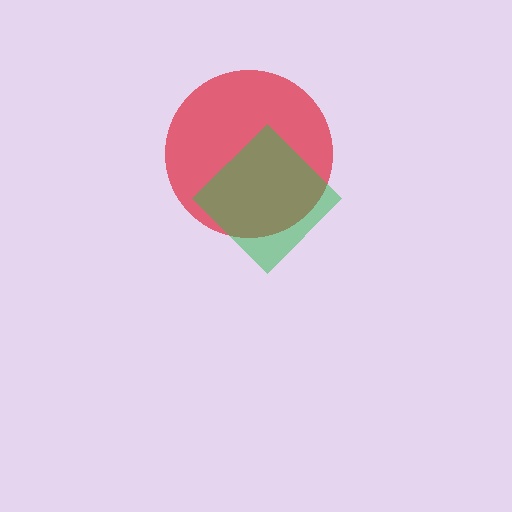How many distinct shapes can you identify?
There are 2 distinct shapes: a red circle, a green diamond.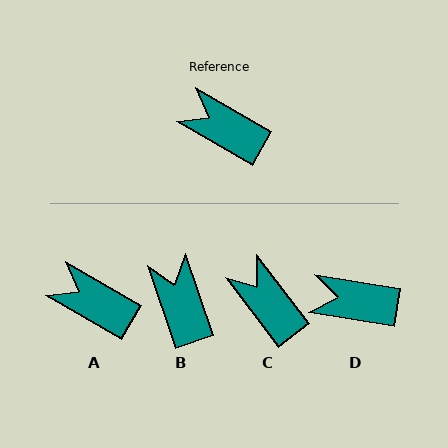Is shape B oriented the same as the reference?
No, it is off by about 41 degrees.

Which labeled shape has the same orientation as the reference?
A.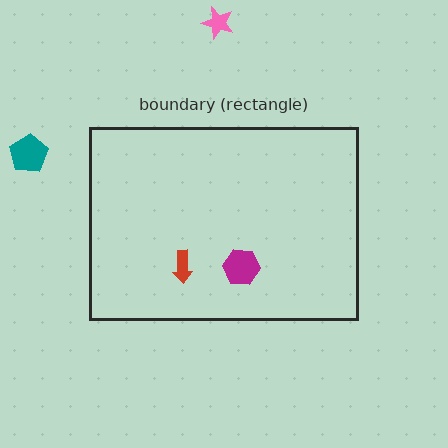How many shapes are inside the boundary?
2 inside, 2 outside.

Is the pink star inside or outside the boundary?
Outside.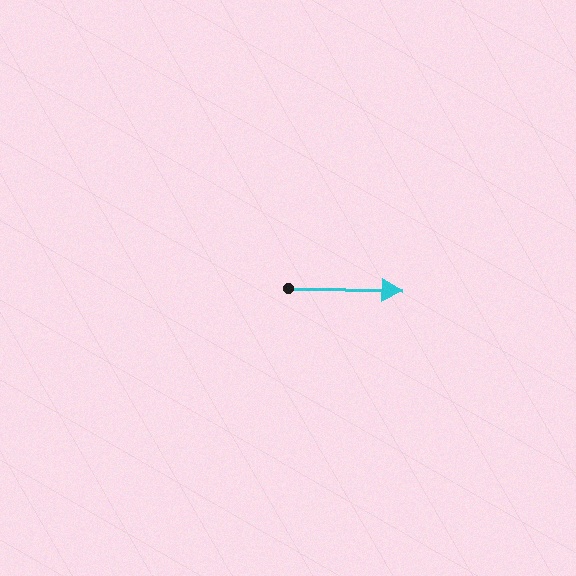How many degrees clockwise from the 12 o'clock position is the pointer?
Approximately 91 degrees.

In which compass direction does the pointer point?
East.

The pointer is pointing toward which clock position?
Roughly 3 o'clock.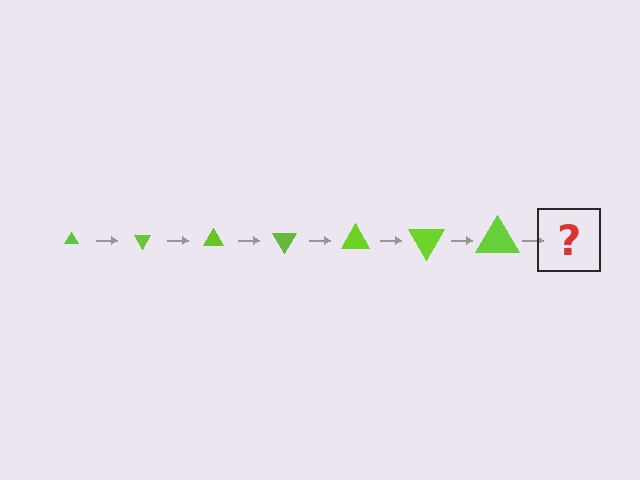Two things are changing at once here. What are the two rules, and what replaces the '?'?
The two rules are that the triangle grows larger each step and it rotates 60 degrees each step. The '?' should be a triangle, larger than the previous one and rotated 420 degrees from the start.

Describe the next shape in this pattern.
It should be a triangle, larger than the previous one and rotated 420 degrees from the start.